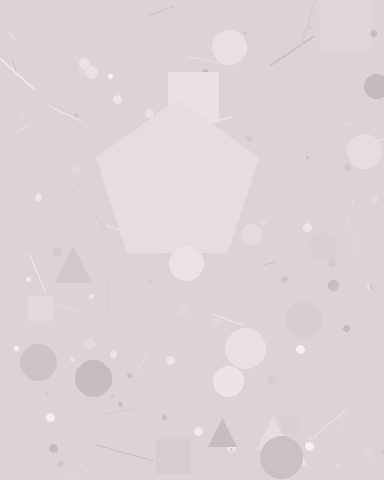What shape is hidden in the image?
A pentagon is hidden in the image.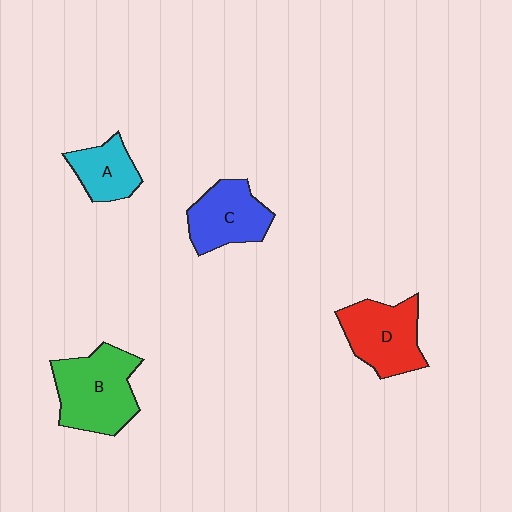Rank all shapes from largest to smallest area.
From largest to smallest: B (green), D (red), C (blue), A (cyan).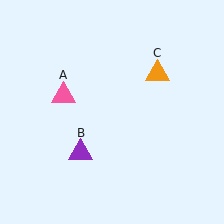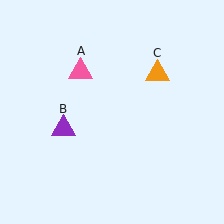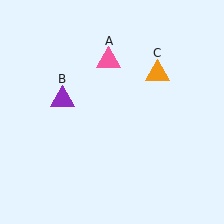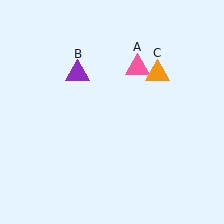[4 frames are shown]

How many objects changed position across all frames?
2 objects changed position: pink triangle (object A), purple triangle (object B).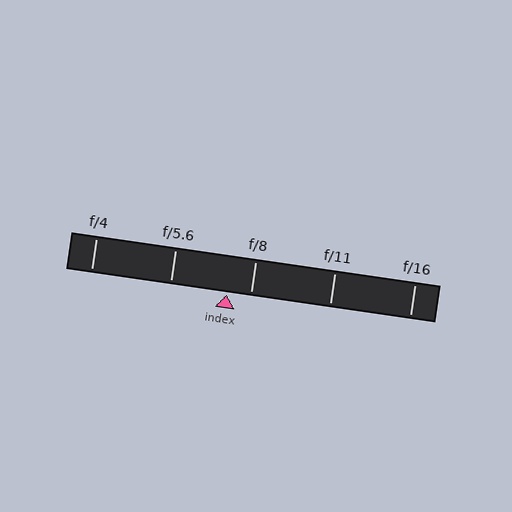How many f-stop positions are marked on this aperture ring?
There are 5 f-stop positions marked.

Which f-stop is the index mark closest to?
The index mark is closest to f/8.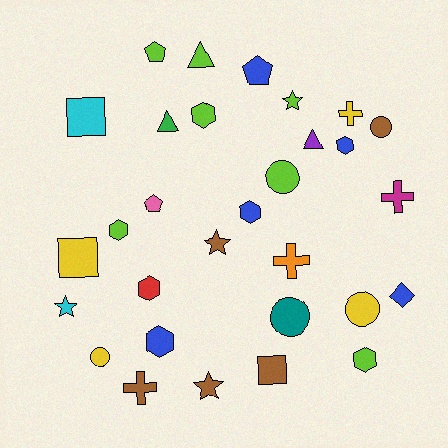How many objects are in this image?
There are 30 objects.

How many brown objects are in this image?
There are 5 brown objects.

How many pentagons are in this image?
There are 3 pentagons.